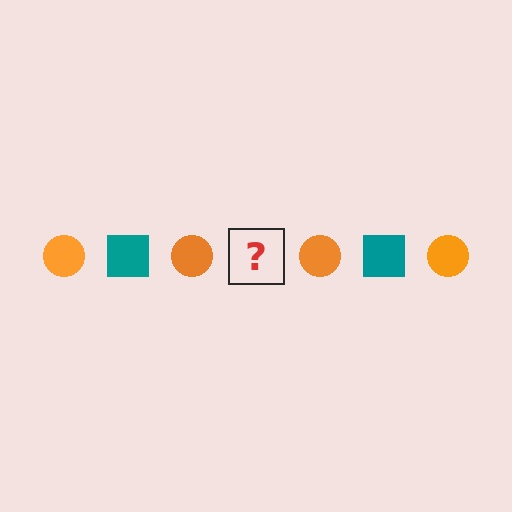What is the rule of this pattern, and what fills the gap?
The rule is that the pattern alternates between orange circle and teal square. The gap should be filled with a teal square.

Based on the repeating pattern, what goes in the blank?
The blank should be a teal square.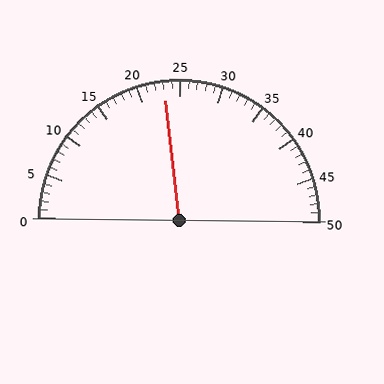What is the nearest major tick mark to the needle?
The nearest major tick mark is 25.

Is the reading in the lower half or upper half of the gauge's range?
The reading is in the lower half of the range (0 to 50).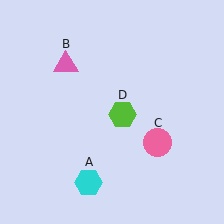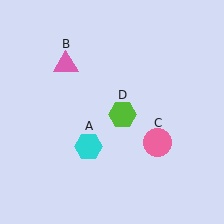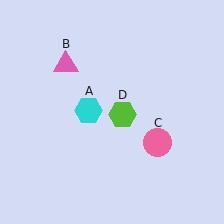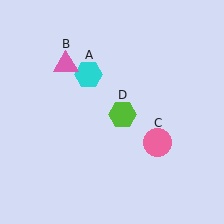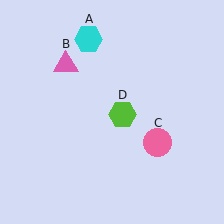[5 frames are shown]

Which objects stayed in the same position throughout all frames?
Pink triangle (object B) and pink circle (object C) and lime hexagon (object D) remained stationary.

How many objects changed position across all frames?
1 object changed position: cyan hexagon (object A).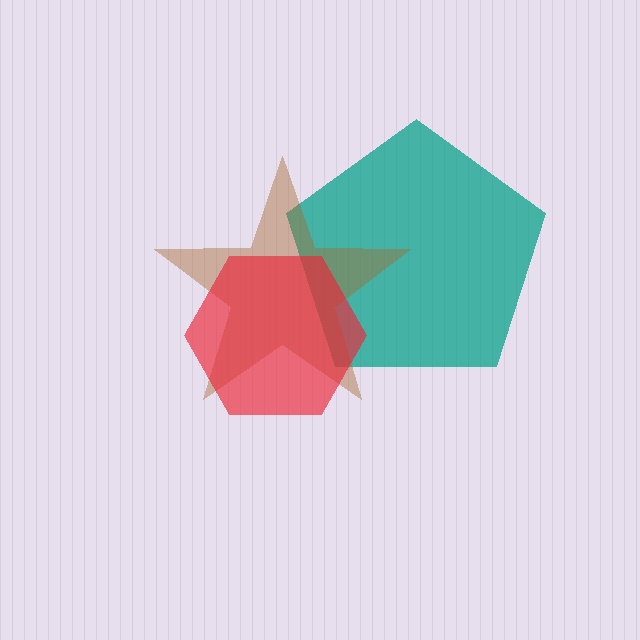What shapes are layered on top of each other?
The layered shapes are: a teal pentagon, a brown star, a red hexagon.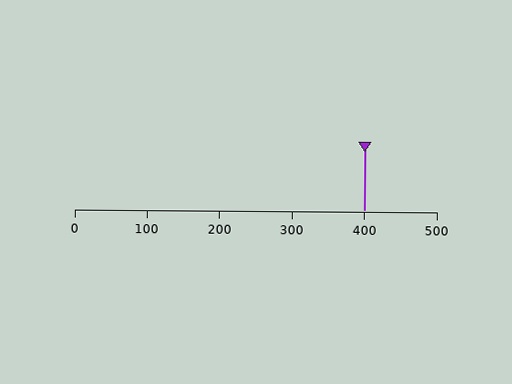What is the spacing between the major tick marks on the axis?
The major ticks are spaced 100 apart.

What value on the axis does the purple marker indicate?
The marker indicates approximately 400.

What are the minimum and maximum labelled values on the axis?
The axis runs from 0 to 500.